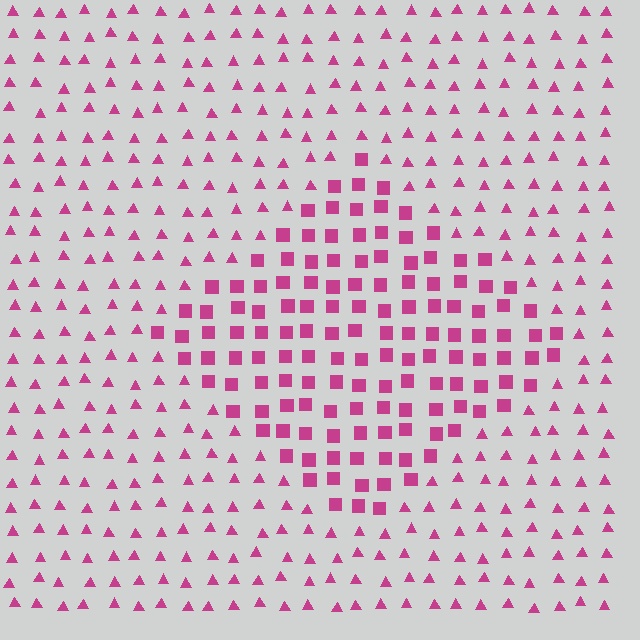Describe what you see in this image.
The image is filled with small magenta elements arranged in a uniform grid. A diamond-shaped region contains squares, while the surrounding area contains triangles. The boundary is defined purely by the change in element shape.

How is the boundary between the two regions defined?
The boundary is defined by a change in element shape: squares inside vs. triangles outside. All elements share the same color and spacing.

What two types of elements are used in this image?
The image uses squares inside the diamond region and triangles outside it.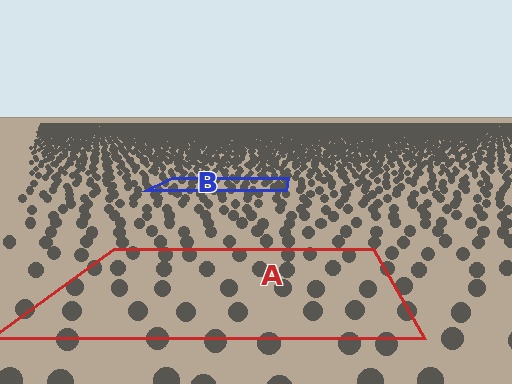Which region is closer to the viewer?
Region A is closer. The texture elements there are larger and more spread out.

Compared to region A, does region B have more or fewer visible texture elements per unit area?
Region B has more texture elements per unit area — they are packed more densely because it is farther away.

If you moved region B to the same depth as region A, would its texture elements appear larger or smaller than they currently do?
They would appear larger. At a closer depth, the same texture elements are projected at a bigger on-screen size.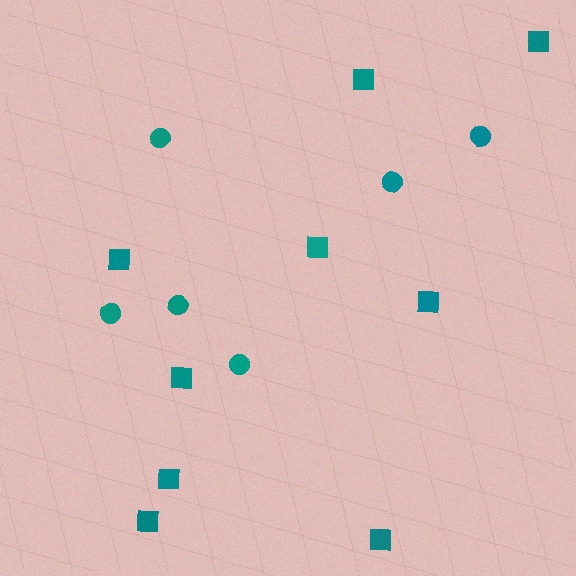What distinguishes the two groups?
There are 2 groups: one group of circles (6) and one group of squares (9).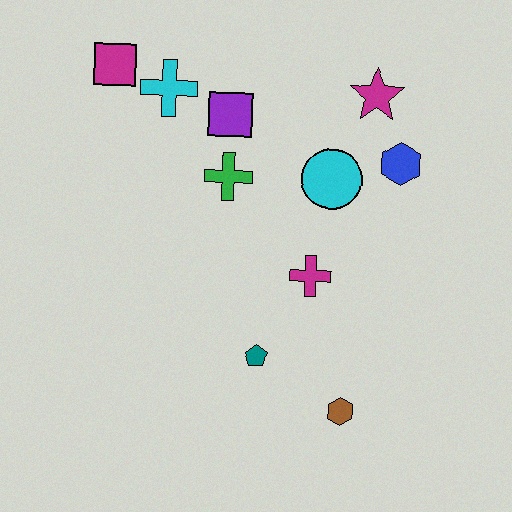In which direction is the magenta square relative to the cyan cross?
The magenta square is to the left of the cyan cross.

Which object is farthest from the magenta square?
The brown hexagon is farthest from the magenta square.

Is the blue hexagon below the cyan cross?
Yes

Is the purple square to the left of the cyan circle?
Yes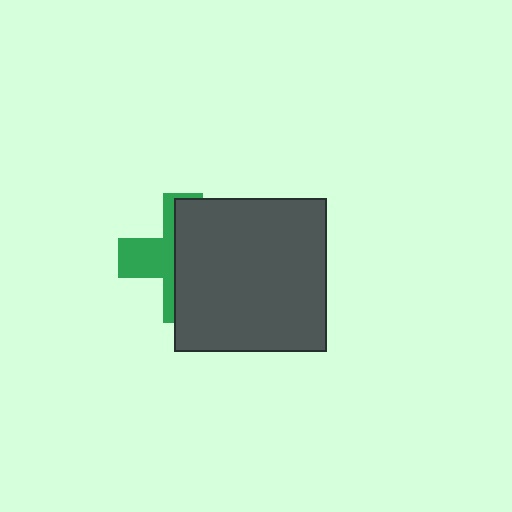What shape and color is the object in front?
The object in front is a dark gray square.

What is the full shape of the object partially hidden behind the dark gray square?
The partially hidden object is a green cross.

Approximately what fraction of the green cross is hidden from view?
Roughly 63% of the green cross is hidden behind the dark gray square.